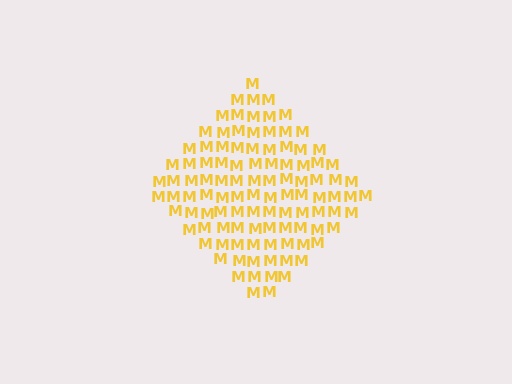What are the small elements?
The small elements are letter M's.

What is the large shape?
The large shape is a diamond.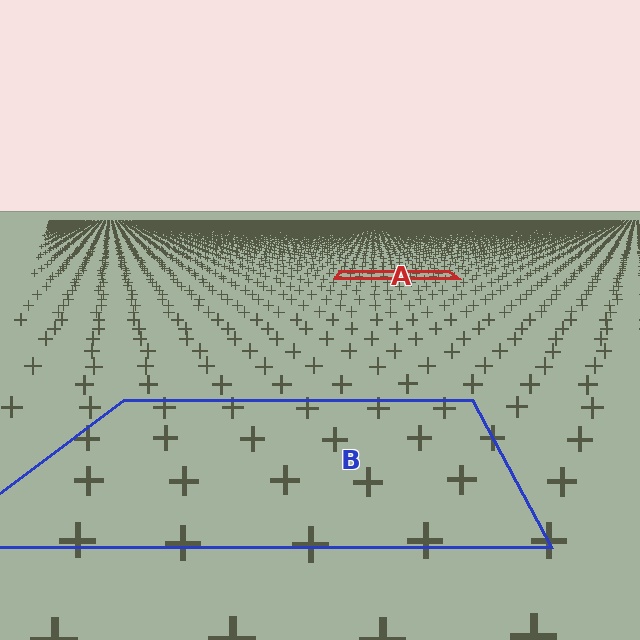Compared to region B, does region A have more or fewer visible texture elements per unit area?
Region A has more texture elements per unit area — they are packed more densely because it is farther away.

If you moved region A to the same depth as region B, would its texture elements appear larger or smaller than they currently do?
They would appear larger. At a closer depth, the same texture elements are projected at a bigger on-screen size.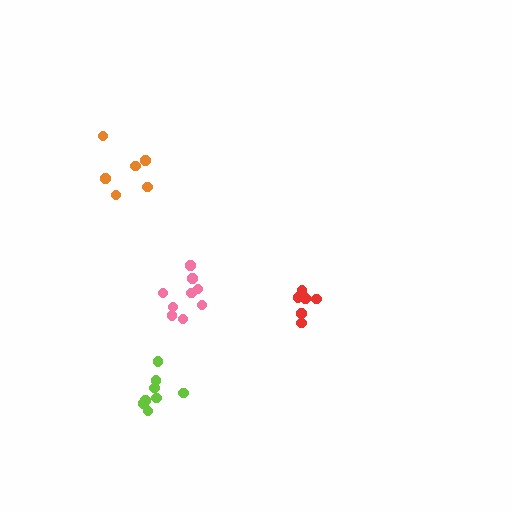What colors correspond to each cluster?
The clusters are colored: red, lime, orange, pink.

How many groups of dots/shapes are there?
There are 4 groups.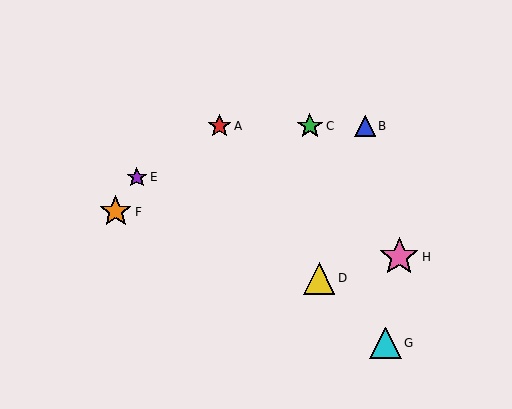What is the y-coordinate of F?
Object F is at y≈212.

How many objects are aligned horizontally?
3 objects (A, B, C) are aligned horizontally.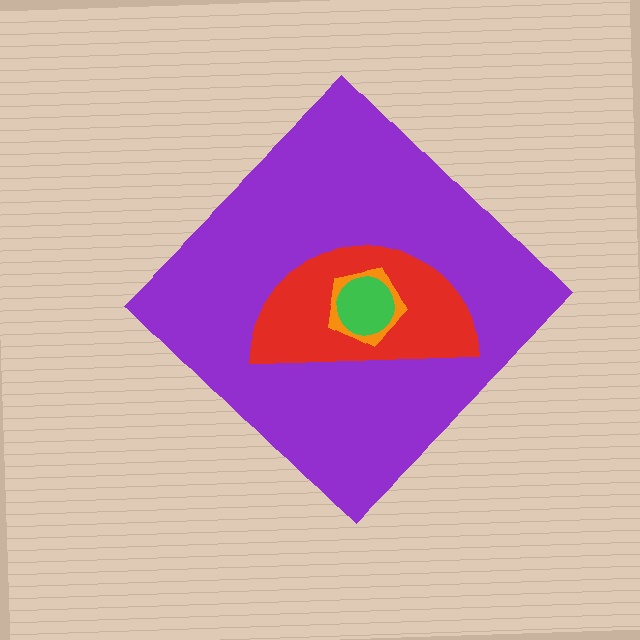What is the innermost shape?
The green circle.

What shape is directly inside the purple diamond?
The red semicircle.